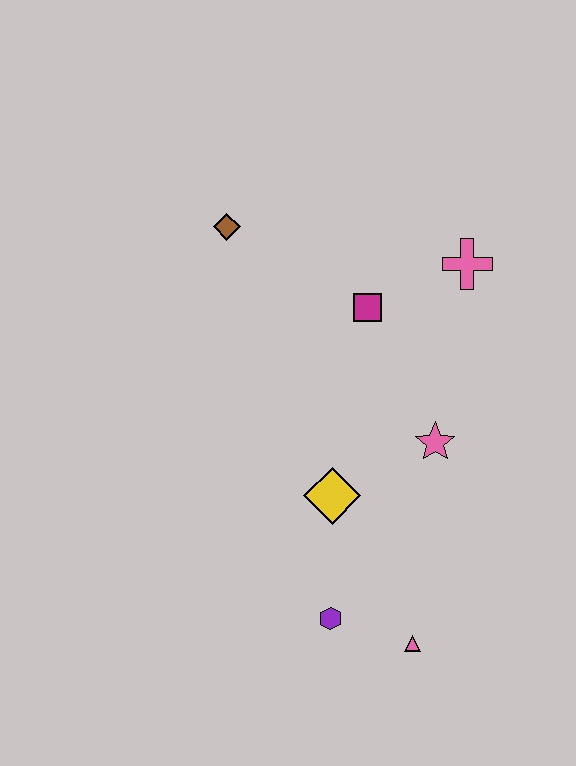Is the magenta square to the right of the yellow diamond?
Yes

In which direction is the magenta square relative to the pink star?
The magenta square is above the pink star.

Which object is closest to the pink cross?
The magenta square is closest to the pink cross.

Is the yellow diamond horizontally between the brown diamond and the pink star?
Yes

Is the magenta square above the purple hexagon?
Yes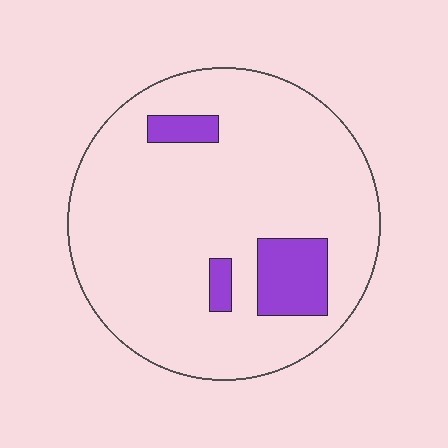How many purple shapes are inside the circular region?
3.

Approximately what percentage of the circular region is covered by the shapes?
Approximately 10%.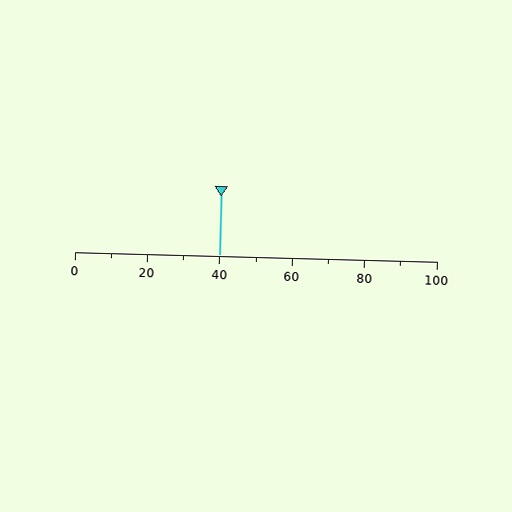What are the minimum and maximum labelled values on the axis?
The axis runs from 0 to 100.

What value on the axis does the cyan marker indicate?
The marker indicates approximately 40.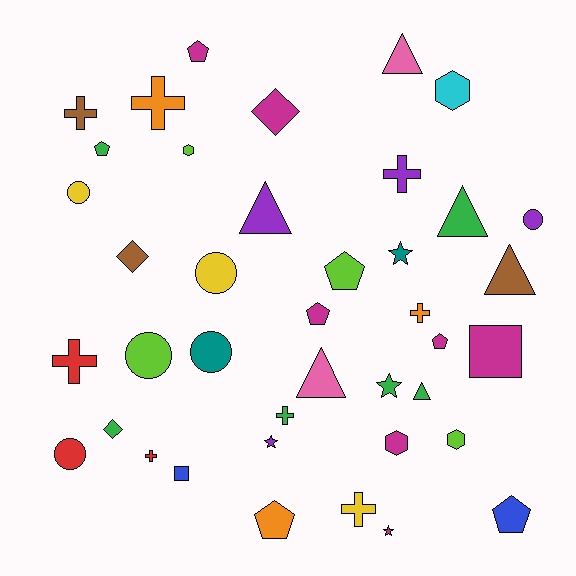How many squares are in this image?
There are 2 squares.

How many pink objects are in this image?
There are 2 pink objects.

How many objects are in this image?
There are 40 objects.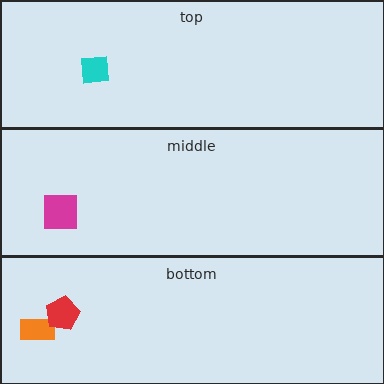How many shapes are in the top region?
1.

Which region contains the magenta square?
The middle region.